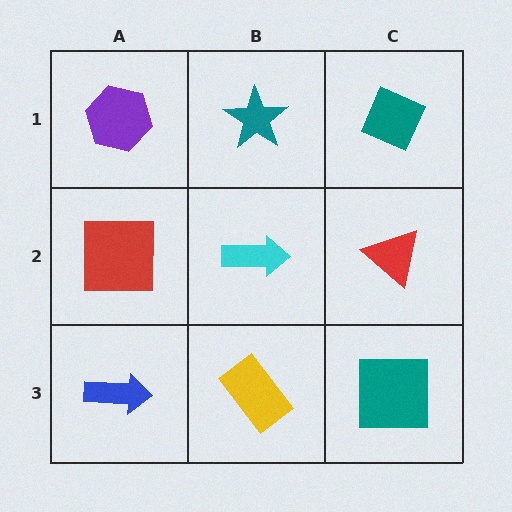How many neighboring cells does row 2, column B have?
4.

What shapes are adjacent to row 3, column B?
A cyan arrow (row 2, column B), a blue arrow (row 3, column A), a teal square (row 3, column C).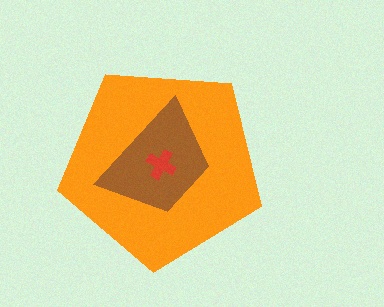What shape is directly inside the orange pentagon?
The brown trapezoid.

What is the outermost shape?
The orange pentagon.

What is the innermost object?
The red cross.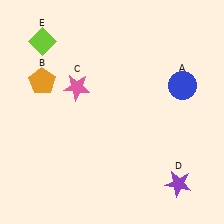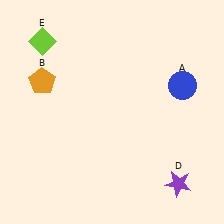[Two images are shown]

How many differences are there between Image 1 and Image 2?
There is 1 difference between the two images.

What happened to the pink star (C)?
The pink star (C) was removed in Image 2. It was in the top-left area of Image 1.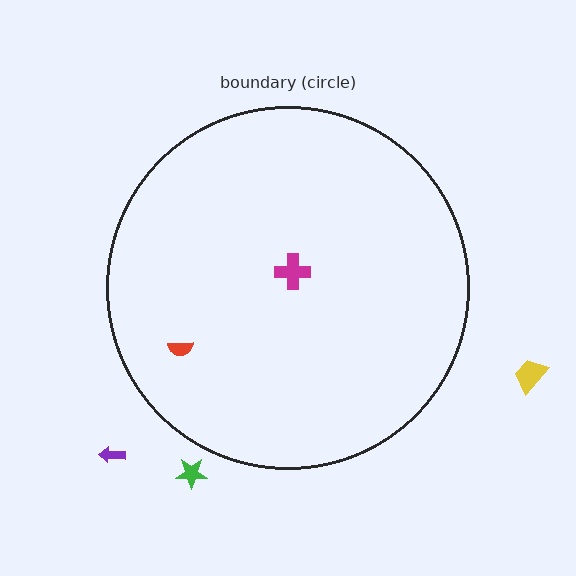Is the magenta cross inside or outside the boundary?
Inside.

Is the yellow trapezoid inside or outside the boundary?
Outside.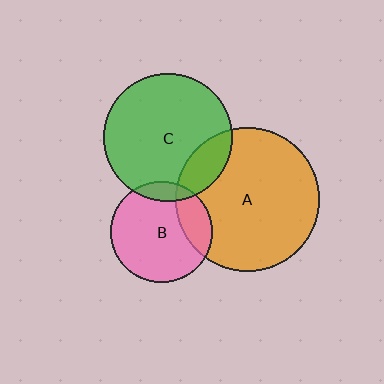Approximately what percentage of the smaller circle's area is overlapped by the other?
Approximately 15%.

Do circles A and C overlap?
Yes.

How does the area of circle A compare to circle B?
Approximately 2.0 times.